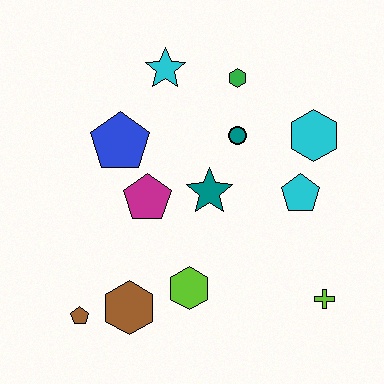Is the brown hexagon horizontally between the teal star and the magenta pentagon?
No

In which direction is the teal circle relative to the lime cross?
The teal circle is above the lime cross.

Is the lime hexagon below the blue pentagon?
Yes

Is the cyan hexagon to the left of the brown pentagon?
No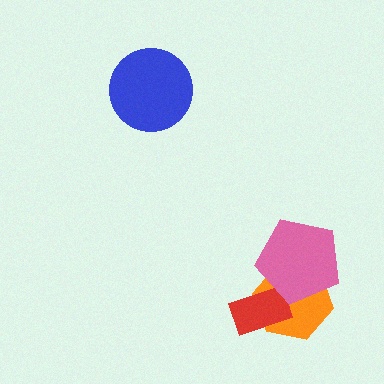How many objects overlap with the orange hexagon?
2 objects overlap with the orange hexagon.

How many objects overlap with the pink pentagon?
2 objects overlap with the pink pentagon.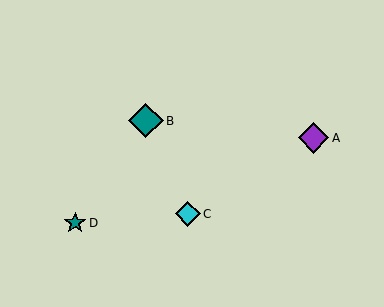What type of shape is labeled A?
Shape A is a purple diamond.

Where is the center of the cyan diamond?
The center of the cyan diamond is at (188, 214).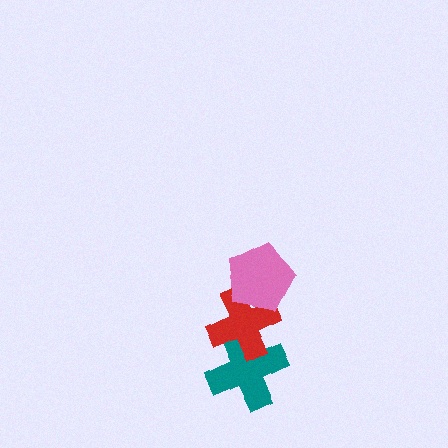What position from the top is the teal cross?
The teal cross is 3rd from the top.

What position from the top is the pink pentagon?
The pink pentagon is 1st from the top.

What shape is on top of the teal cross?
The red cross is on top of the teal cross.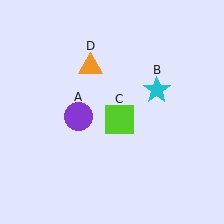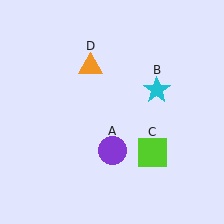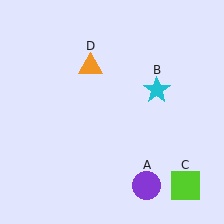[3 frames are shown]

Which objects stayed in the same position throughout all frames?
Cyan star (object B) and orange triangle (object D) remained stationary.